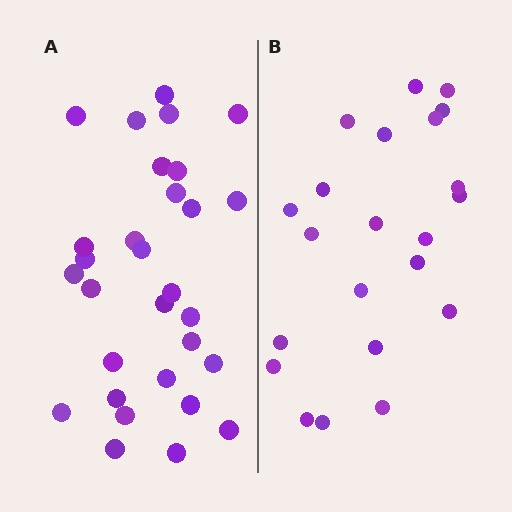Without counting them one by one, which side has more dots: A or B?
Region A (the left region) has more dots.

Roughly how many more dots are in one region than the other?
Region A has roughly 8 or so more dots than region B.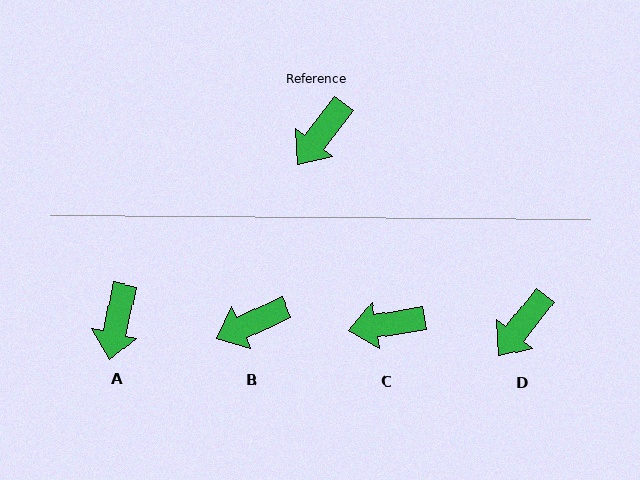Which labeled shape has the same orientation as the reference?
D.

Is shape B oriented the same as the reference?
No, it is off by about 28 degrees.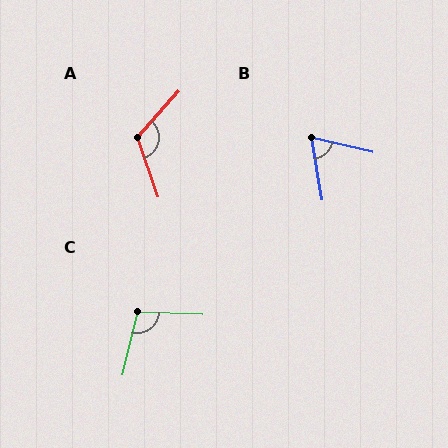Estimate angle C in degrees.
Approximately 102 degrees.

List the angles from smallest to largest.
B (67°), C (102°), A (120°).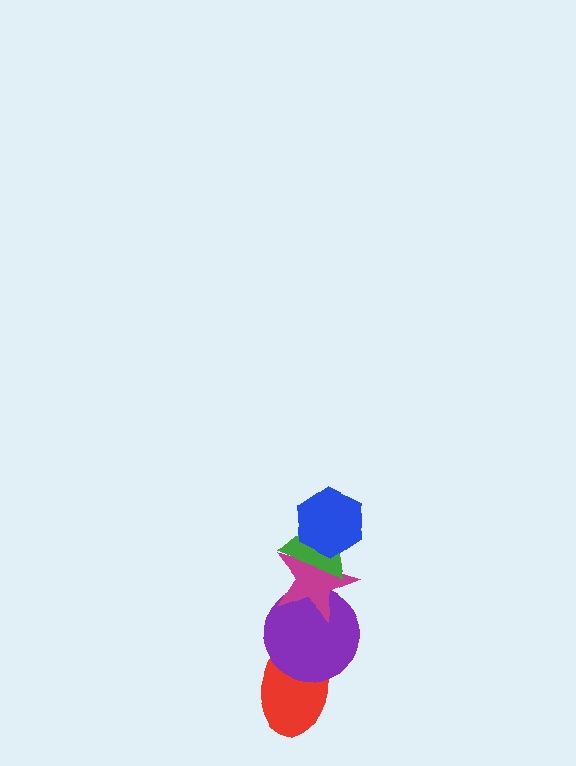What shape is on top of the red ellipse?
The purple circle is on top of the red ellipse.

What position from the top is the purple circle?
The purple circle is 4th from the top.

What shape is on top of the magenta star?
The green triangle is on top of the magenta star.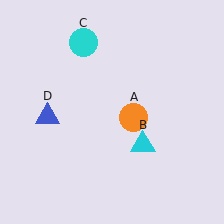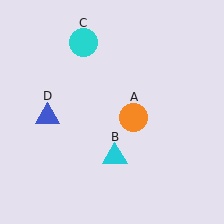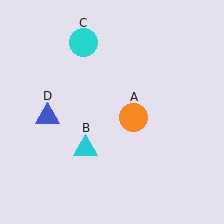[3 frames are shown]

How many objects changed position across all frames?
1 object changed position: cyan triangle (object B).